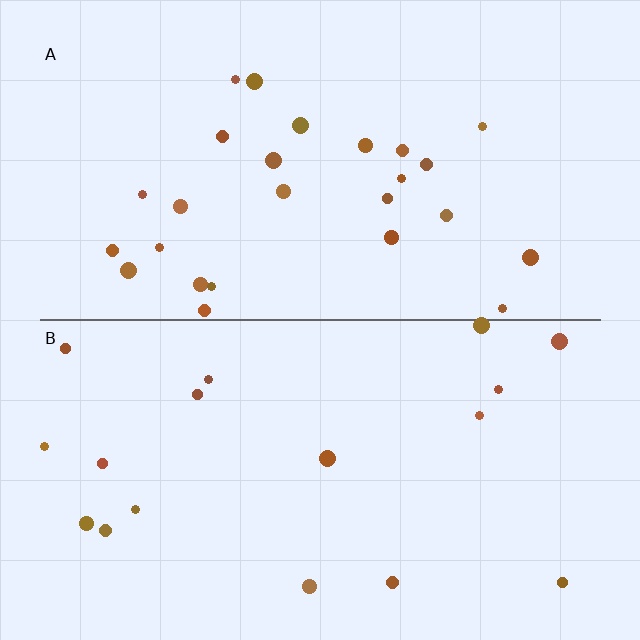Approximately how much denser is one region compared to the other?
Approximately 1.5× — region A over region B.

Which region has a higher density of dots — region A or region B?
A (the top).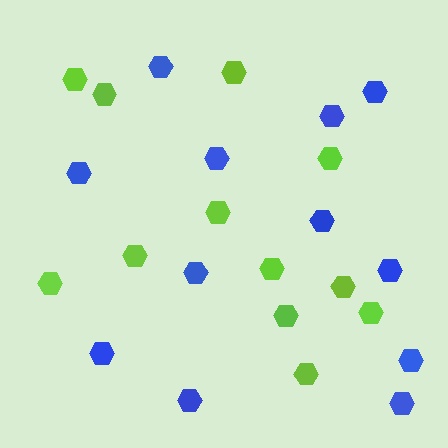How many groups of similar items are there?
There are 2 groups: one group of blue hexagons (12) and one group of lime hexagons (12).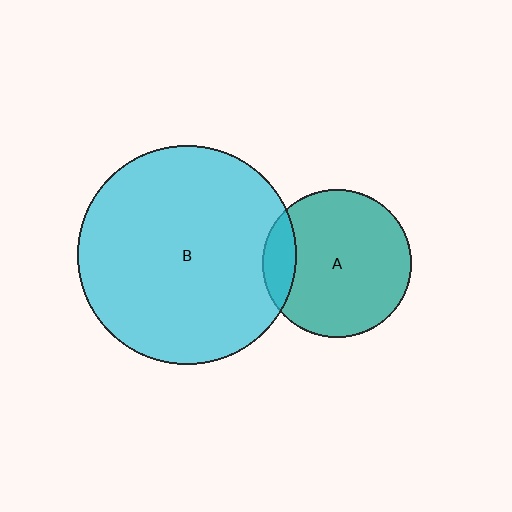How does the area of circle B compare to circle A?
Approximately 2.2 times.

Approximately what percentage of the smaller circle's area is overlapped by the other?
Approximately 15%.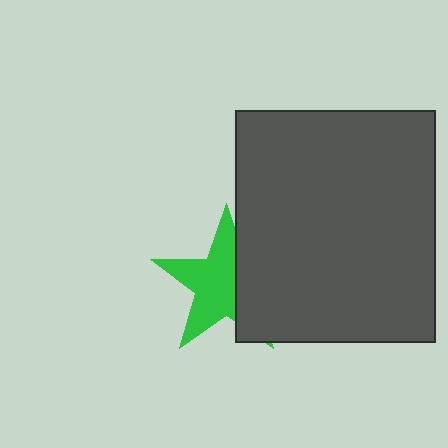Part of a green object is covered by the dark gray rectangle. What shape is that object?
It is a star.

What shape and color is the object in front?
The object in front is a dark gray rectangle.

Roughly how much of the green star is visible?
About half of it is visible (roughly 63%).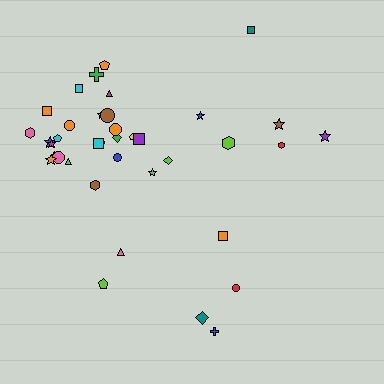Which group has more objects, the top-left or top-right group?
The top-left group.